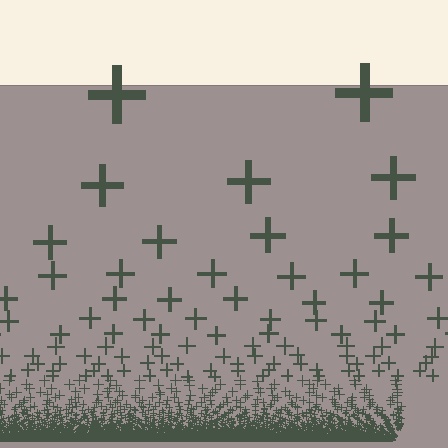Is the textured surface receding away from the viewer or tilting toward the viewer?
The surface appears to tilt toward the viewer. Texture elements get larger and sparser toward the top.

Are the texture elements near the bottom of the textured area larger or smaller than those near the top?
Smaller. The gradient is inverted — elements near the bottom are smaller and denser.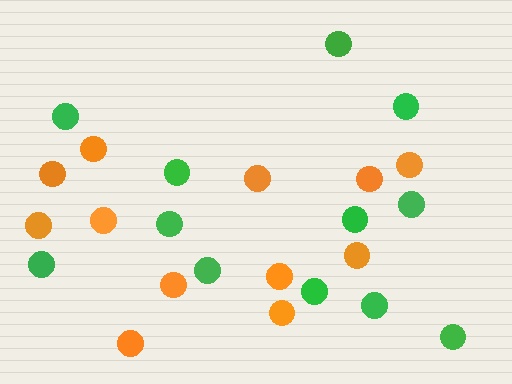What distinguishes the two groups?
There are 2 groups: one group of green circles (12) and one group of orange circles (12).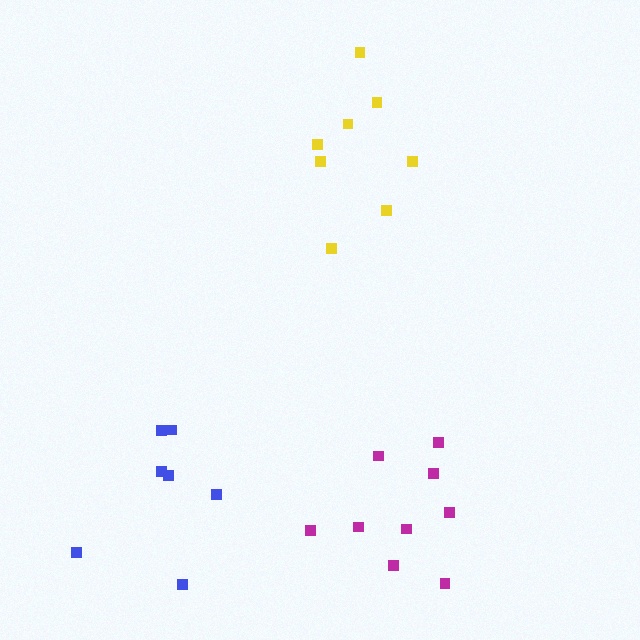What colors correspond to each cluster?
The clusters are colored: yellow, magenta, blue.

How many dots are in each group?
Group 1: 8 dots, Group 2: 9 dots, Group 3: 7 dots (24 total).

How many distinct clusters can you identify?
There are 3 distinct clusters.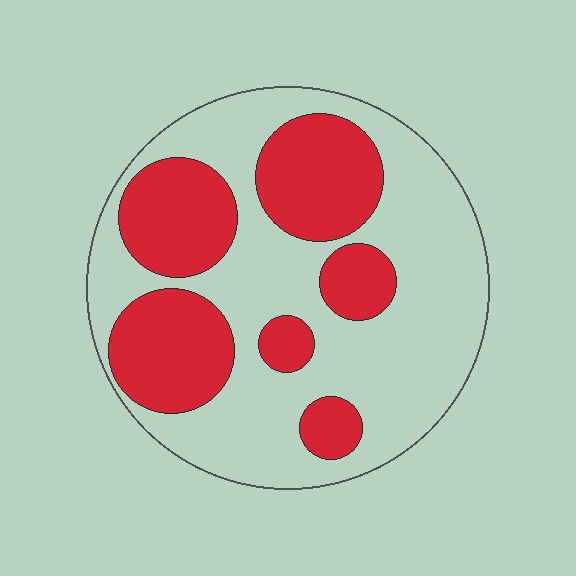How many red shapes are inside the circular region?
6.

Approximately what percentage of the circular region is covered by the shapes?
Approximately 35%.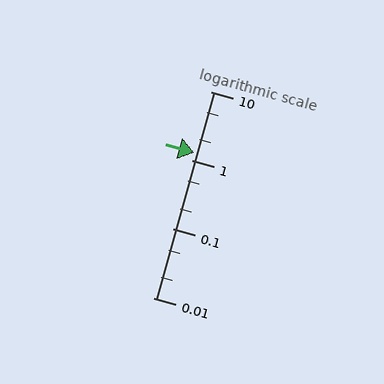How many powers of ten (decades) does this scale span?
The scale spans 3 decades, from 0.01 to 10.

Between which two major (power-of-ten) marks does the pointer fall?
The pointer is between 1 and 10.